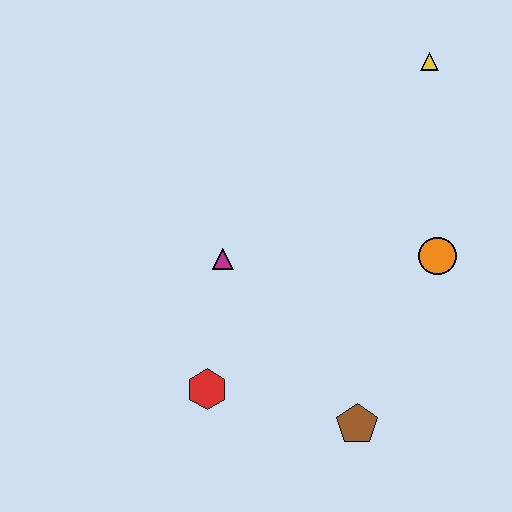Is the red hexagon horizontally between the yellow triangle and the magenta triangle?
No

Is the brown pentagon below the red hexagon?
Yes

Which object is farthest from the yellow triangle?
The red hexagon is farthest from the yellow triangle.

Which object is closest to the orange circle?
The brown pentagon is closest to the orange circle.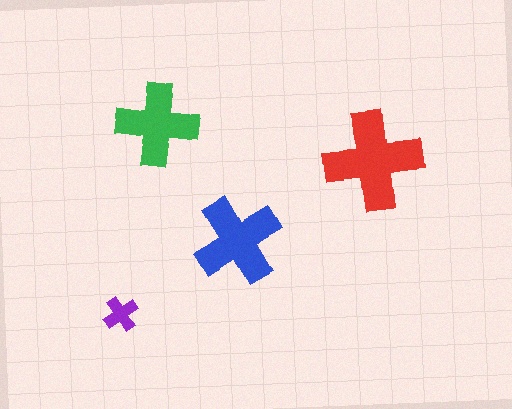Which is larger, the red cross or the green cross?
The red one.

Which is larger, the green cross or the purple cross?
The green one.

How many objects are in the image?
There are 4 objects in the image.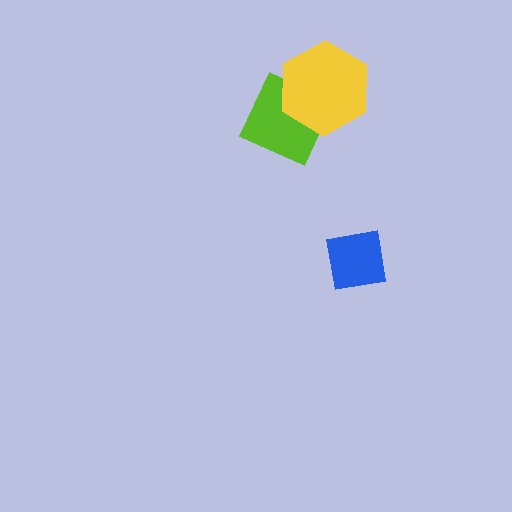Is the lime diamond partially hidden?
Yes, it is partially covered by another shape.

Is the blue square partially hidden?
No, no other shape covers it.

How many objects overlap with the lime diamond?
1 object overlaps with the lime diamond.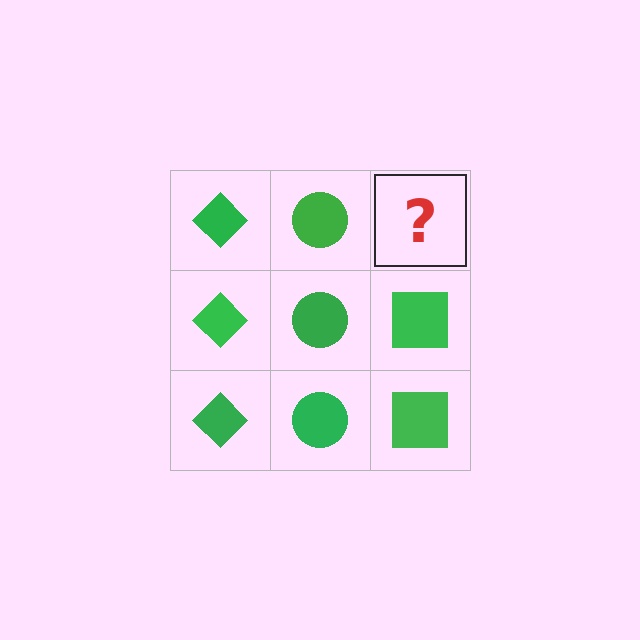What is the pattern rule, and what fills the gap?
The rule is that each column has a consistent shape. The gap should be filled with a green square.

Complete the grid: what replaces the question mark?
The question mark should be replaced with a green square.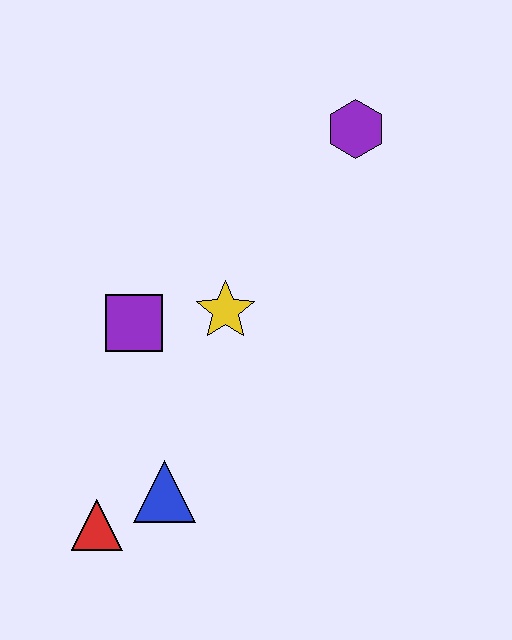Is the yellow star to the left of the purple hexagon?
Yes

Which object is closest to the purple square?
The yellow star is closest to the purple square.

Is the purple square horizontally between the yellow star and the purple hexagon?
No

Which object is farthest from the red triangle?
The purple hexagon is farthest from the red triangle.